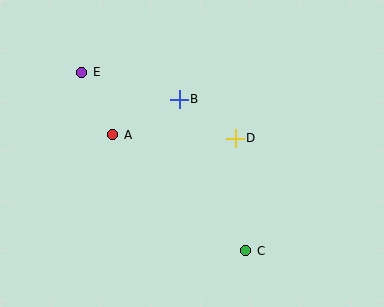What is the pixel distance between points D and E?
The distance between D and E is 167 pixels.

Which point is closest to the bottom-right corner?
Point C is closest to the bottom-right corner.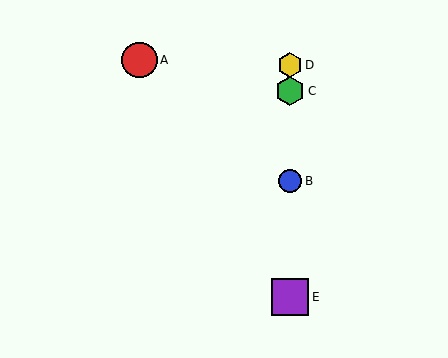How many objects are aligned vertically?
4 objects (B, C, D, E) are aligned vertically.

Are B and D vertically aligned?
Yes, both are at x≈290.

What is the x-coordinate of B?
Object B is at x≈290.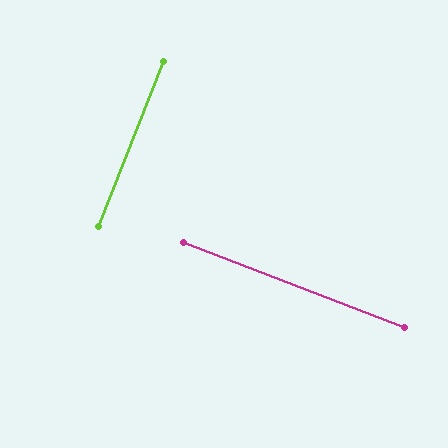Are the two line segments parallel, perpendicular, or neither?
Perpendicular — they meet at approximately 89°.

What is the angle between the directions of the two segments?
Approximately 89 degrees.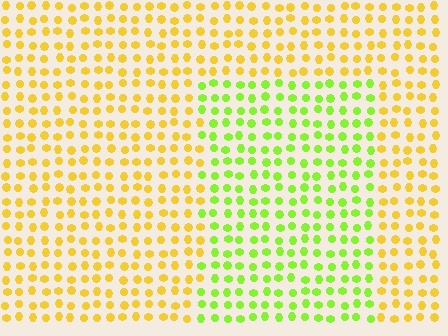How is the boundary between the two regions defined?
The boundary is defined purely by a slight shift in hue (about 46 degrees). Spacing, size, and orientation are identical on both sides.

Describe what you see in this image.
The image is filled with small yellow elements in a uniform arrangement. A rectangle-shaped region is visible where the elements are tinted to a slightly different hue, forming a subtle color boundary.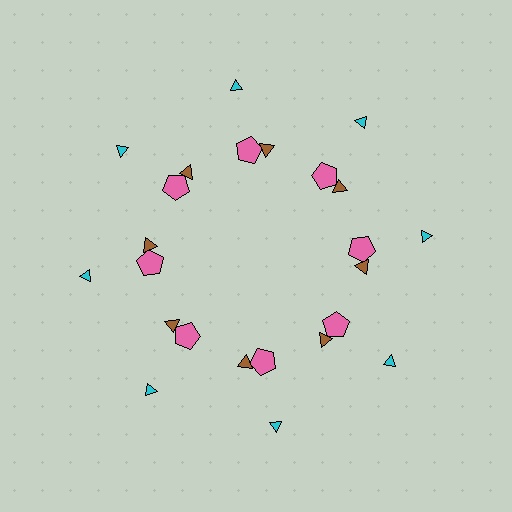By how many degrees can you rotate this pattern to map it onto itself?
The pattern maps onto itself every 45 degrees of rotation.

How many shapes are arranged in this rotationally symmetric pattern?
There are 24 shapes, arranged in 8 groups of 3.